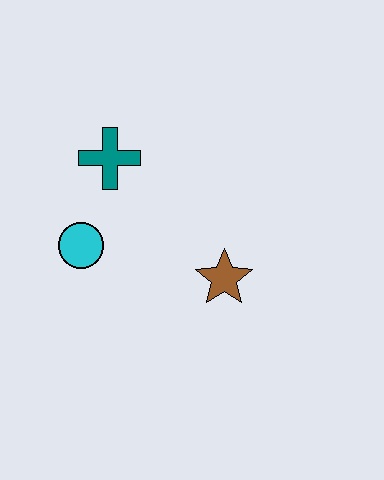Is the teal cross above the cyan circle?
Yes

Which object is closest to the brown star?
The cyan circle is closest to the brown star.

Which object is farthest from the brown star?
The teal cross is farthest from the brown star.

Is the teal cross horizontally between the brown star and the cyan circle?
Yes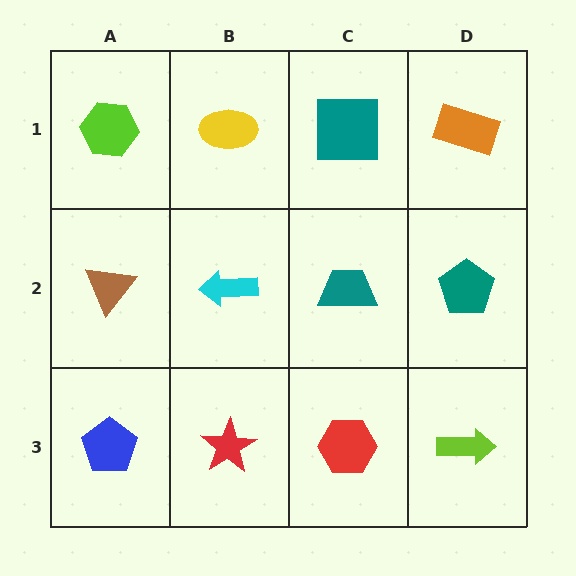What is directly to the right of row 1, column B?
A teal square.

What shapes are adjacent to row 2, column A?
A lime hexagon (row 1, column A), a blue pentagon (row 3, column A), a cyan arrow (row 2, column B).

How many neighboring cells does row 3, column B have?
3.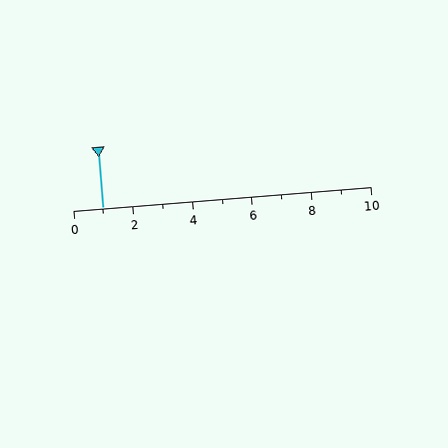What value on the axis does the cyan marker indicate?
The marker indicates approximately 1.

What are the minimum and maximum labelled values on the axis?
The axis runs from 0 to 10.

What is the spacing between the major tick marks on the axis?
The major ticks are spaced 2 apart.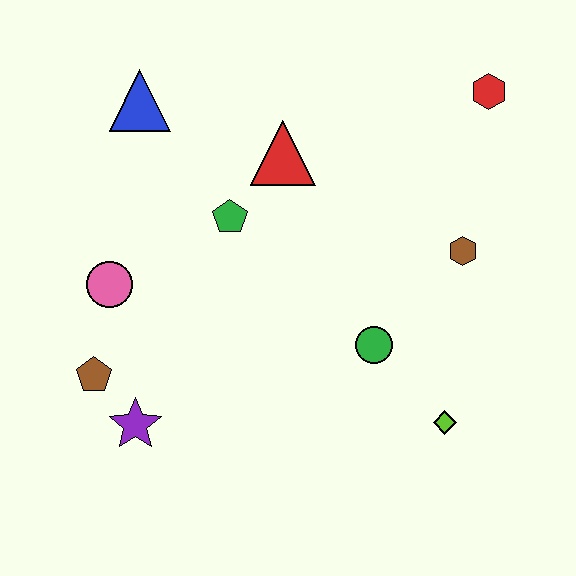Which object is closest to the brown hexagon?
The green circle is closest to the brown hexagon.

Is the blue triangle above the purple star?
Yes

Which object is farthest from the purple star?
The red hexagon is farthest from the purple star.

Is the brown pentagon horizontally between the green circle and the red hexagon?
No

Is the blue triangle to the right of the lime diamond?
No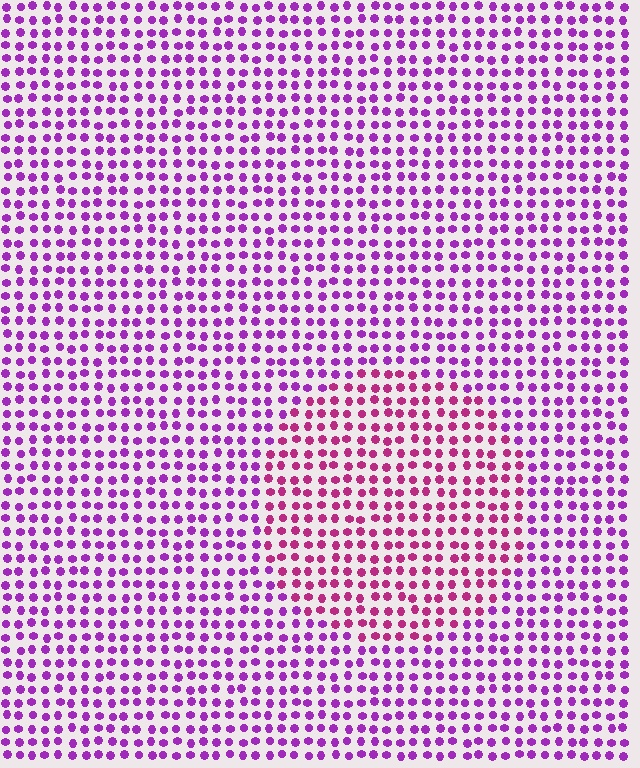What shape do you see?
I see a circle.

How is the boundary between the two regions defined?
The boundary is defined purely by a slight shift in hue (about 34 degrees). Spacing, size, and orientation are identical on both sides.